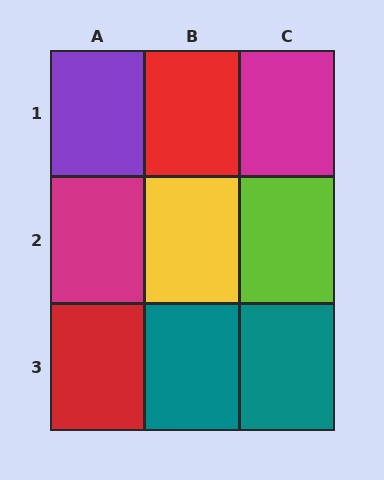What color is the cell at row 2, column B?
Yellow.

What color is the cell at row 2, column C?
Lime.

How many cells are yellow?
1 cell is yellow.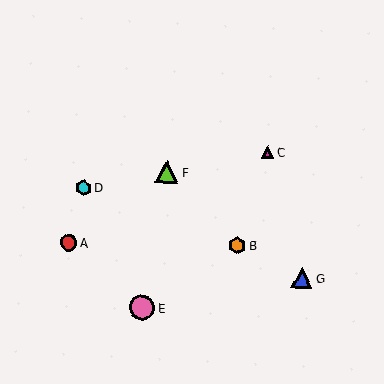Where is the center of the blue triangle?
The center of the blue triangle is at (302, 278).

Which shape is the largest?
The pink circle (labeled E) is the largest.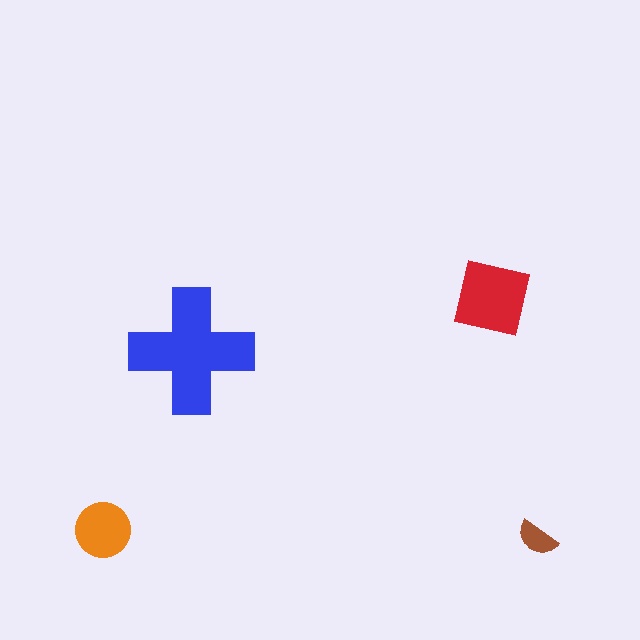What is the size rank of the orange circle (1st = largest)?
3rd.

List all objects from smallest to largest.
The brown semicircle, the orange circle, the red square, the blue cross.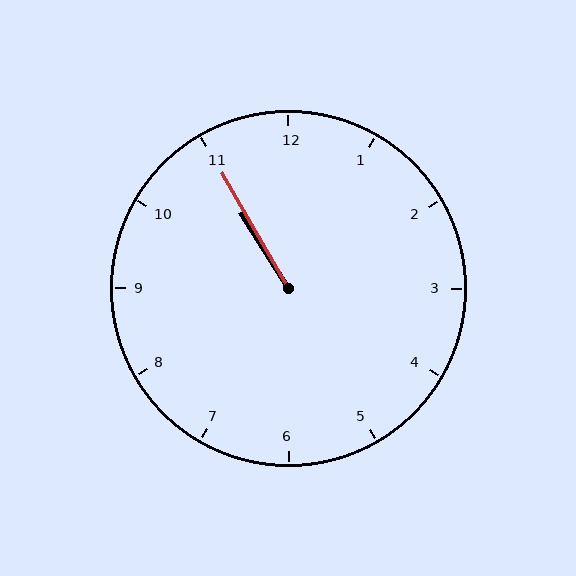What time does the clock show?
10:55.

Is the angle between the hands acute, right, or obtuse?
It is acute.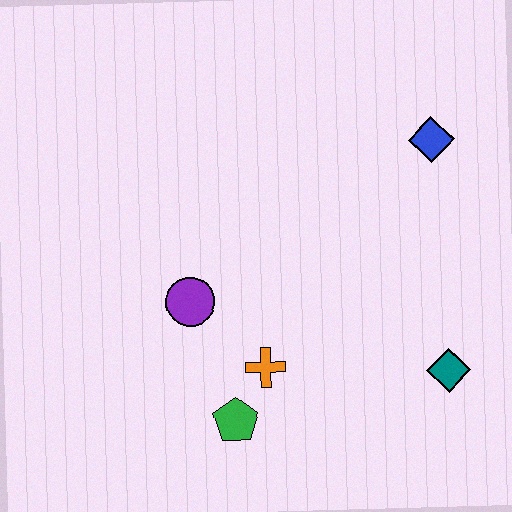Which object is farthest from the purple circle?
The blue diamond is farthest from the purple circle.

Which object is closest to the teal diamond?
The orange cross is closest to the teal diamond.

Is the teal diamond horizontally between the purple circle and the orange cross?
No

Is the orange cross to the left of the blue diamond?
Yes